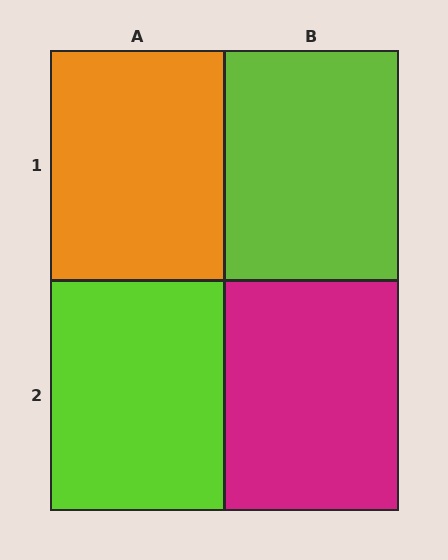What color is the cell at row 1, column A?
Orange.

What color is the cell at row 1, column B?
Lime.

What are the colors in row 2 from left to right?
Lime, magenta.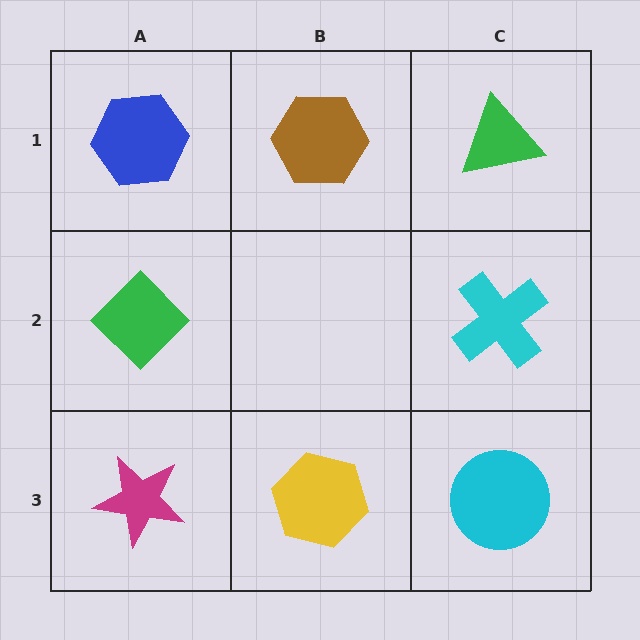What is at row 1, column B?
A brown hexagon.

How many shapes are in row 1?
3 shapes.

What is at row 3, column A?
A magenta star.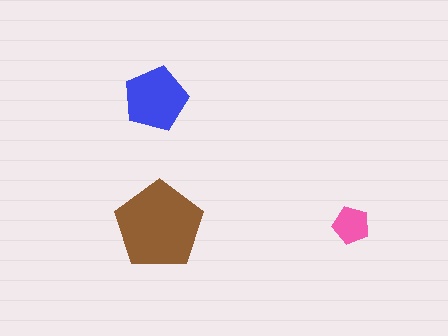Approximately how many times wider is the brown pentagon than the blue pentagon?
About 1.5 times wider.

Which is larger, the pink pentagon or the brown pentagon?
The brown one.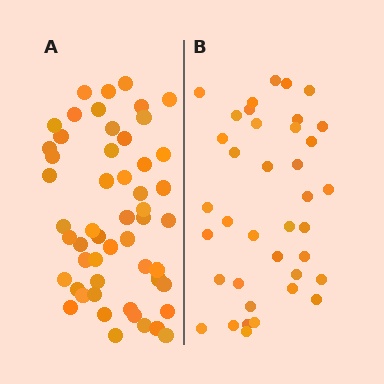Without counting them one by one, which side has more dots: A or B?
Region A (the left region) has more dots.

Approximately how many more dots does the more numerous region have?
Region A has approximately 15 more dots than region B.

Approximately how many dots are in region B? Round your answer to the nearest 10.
About 40 dots. (The exact count is 38, which rounds to 40.)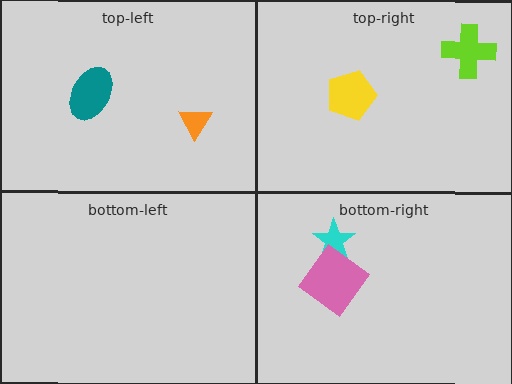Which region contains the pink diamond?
The bottom-right region.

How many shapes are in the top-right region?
2.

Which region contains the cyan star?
The bottom-right region.